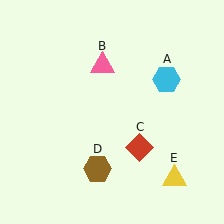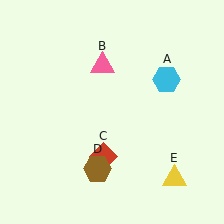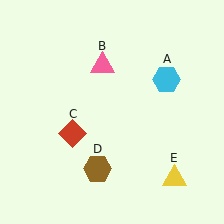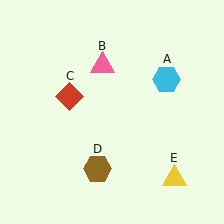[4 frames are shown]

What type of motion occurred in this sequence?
The red diamond (object C) rotated clockwise around the center of the scene.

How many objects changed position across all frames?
1 object changed position: red diamond (object C).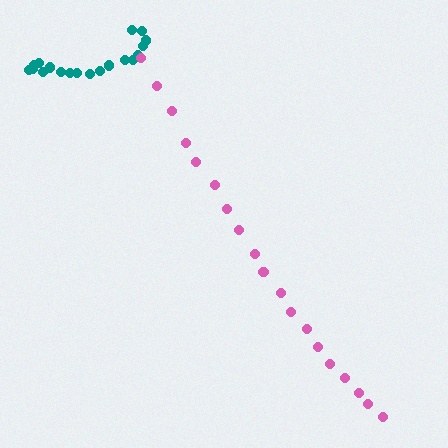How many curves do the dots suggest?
There are 2 distinct paths.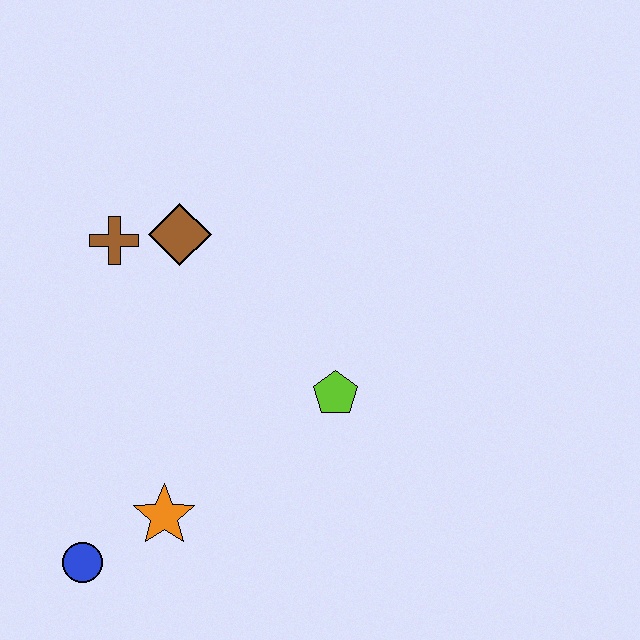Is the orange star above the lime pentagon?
No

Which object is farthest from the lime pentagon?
The blue circle is farthest from the lime pentagon.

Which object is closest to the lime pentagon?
The orange star is closest to the lime pentagon.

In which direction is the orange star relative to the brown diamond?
The orange star is below the brown diamond.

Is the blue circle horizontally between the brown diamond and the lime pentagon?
No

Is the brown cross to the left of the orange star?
Yes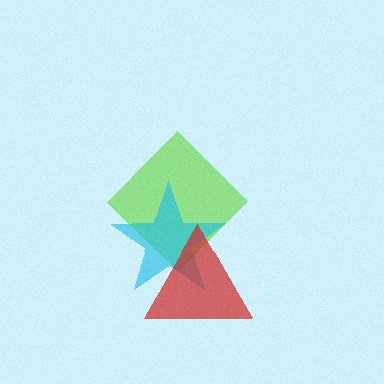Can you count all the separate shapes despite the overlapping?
Yes, there are 3 separate shapes.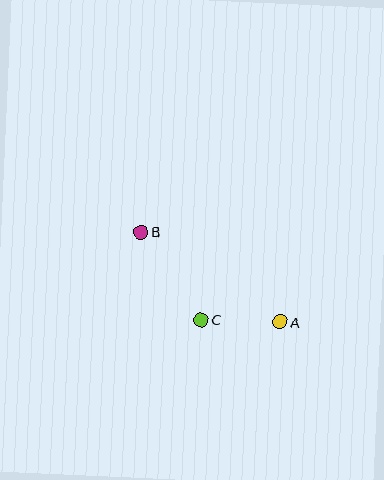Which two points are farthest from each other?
Points A and B are farthest from each other.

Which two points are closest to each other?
Points A and C are closest to each other.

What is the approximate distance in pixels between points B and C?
The distance between B and C is approximately 107 pixels.